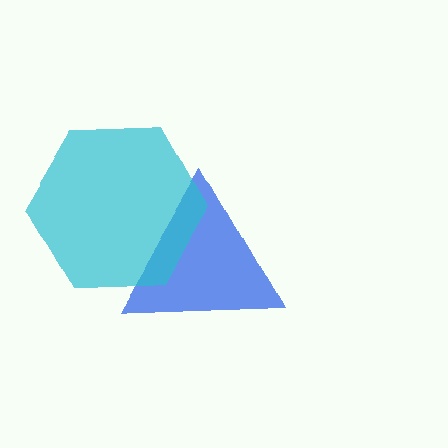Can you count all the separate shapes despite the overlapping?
Yes, there are 2 separate shapes.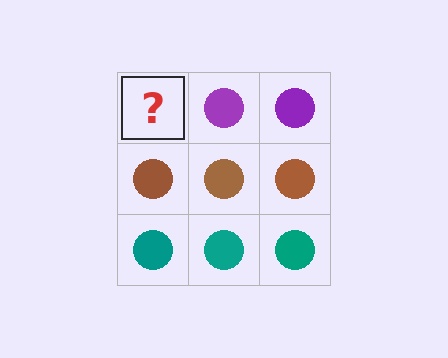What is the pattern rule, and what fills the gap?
The rule is that each row has a consistent color. The gap should be filled with a purple circle.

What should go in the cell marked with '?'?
The missing cell should contain a purple circle.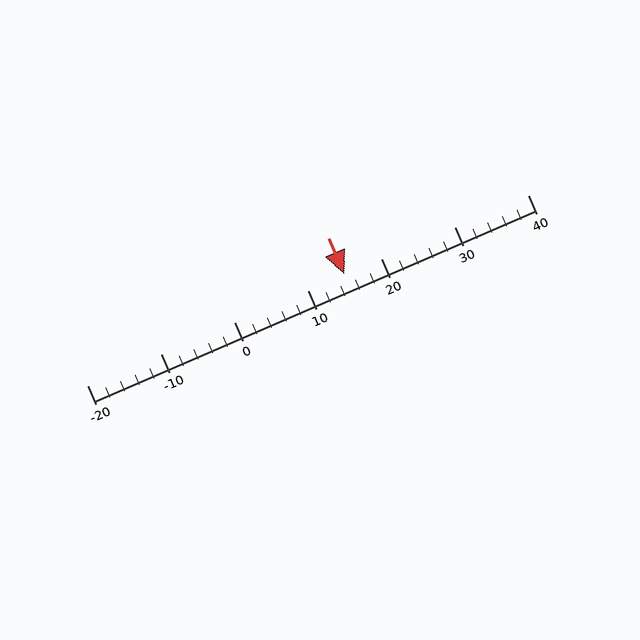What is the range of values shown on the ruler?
The ruler shows values from -20 to 40.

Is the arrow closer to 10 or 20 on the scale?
The arrow is closer to 20.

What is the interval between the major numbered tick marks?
The major tick marks are spaced 10 units apart.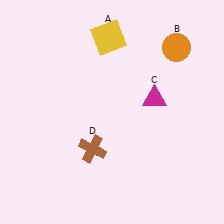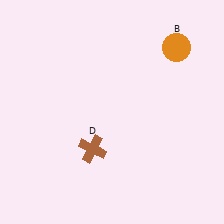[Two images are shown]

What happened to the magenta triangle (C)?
The magenta triangle (C) was removed in Image 2. It was in the top-right area of Image 1.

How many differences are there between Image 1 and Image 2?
There are 2 differences between the two images.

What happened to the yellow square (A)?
The yellow square (A) was removed in Image 2. It was in the top-left area of Image 1.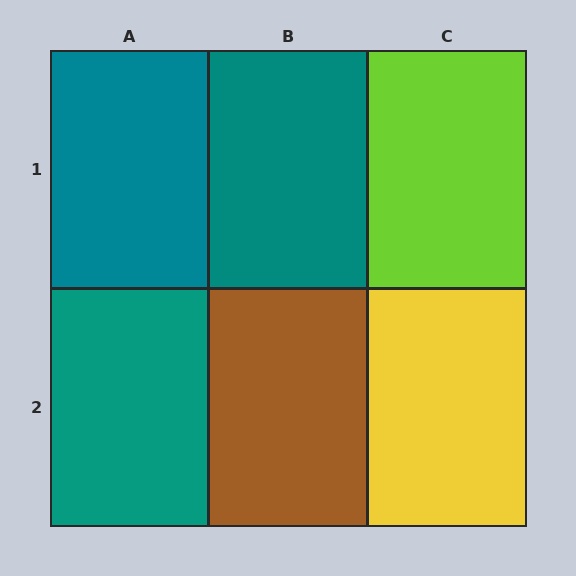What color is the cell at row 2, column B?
Brown.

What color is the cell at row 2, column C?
Yellow.